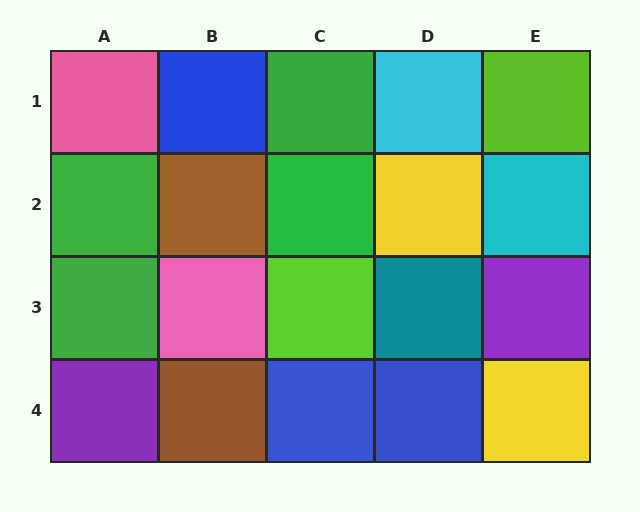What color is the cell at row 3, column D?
Teal.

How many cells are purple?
2 cells are purple.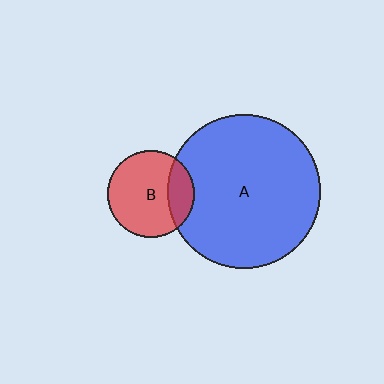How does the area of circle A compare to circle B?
Approximately 3.1 times.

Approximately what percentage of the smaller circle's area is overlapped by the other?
Approximately 25%.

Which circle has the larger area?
Circle A (blue).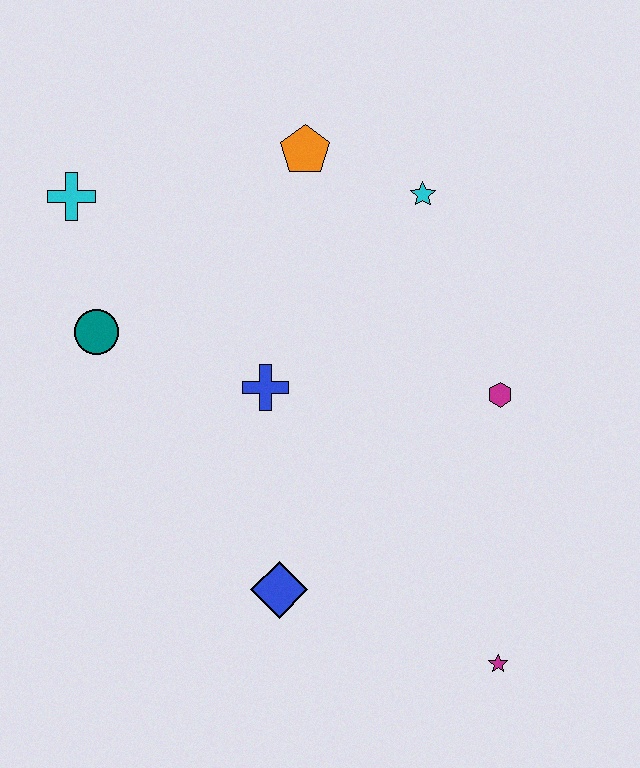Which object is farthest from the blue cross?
The magenta star is farthest from the blue cross.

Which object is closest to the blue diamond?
The blue cross is closest to the blue diamond.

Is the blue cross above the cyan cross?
No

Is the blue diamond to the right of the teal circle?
Yes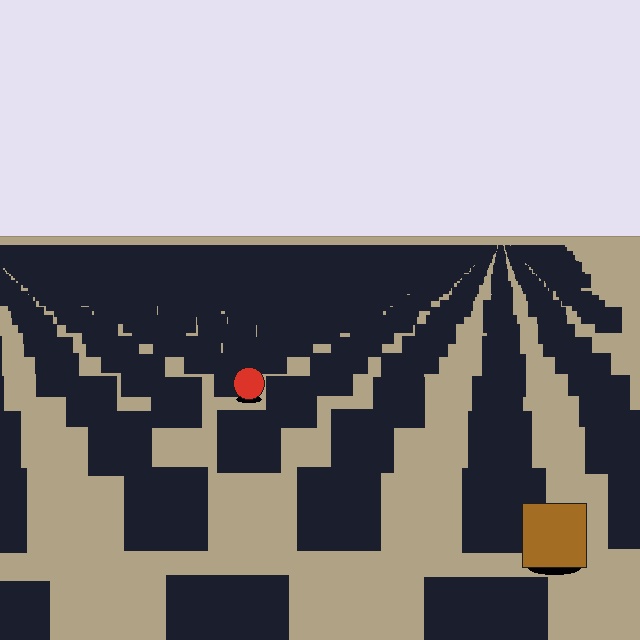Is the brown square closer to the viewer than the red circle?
Yes. The brown square is closer — you can tell from the texture gradient: the ground texture is coarser near it.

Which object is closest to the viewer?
The brown square is closest. The texture marks near it are larger and more spread out.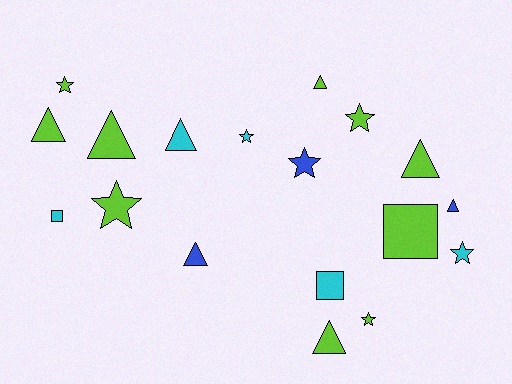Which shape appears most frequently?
Triangle, with 8 objects.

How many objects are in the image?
There are 18 objects.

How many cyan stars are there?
There are 2 cyan stars.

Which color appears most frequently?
Lime, with 10 objects.